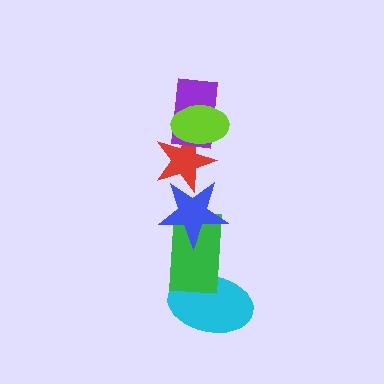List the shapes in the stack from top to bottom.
From top to bottom: the lime ellipse, the purple rectangle, the red star, the blue star, the green rectangle, the cyan ellipse.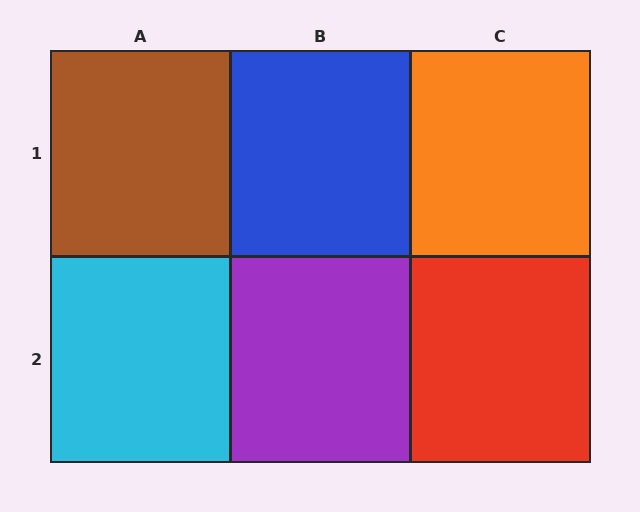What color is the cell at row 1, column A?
Brown.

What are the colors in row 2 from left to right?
Cyan, purple, red.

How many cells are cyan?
1 cell is cyan.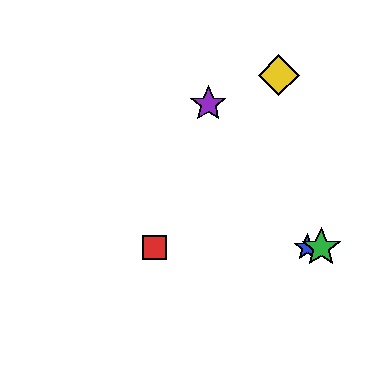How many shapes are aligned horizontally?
3 shapes (the red square, the blue star, the green star) are aligned horizontally.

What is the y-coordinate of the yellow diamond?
The yellow diamond is at y≈75.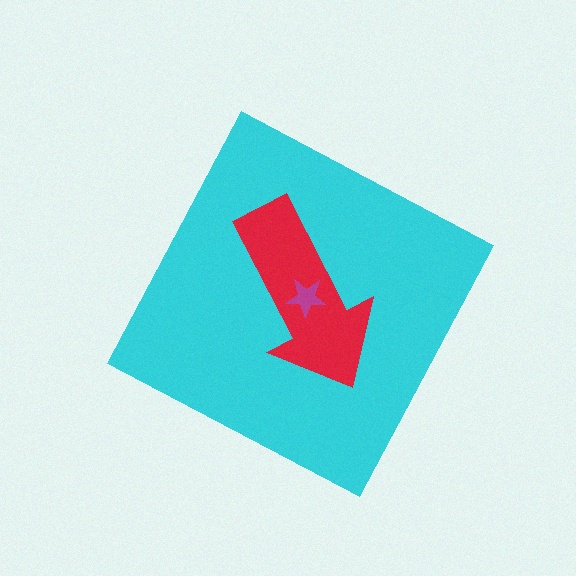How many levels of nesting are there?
3.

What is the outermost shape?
The cyan diamond.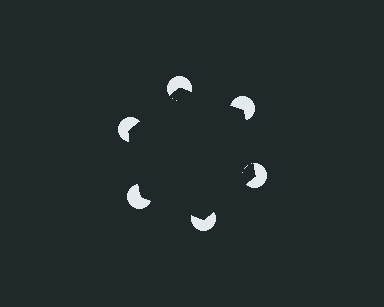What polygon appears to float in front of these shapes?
An illusory hexagon — its edges are inferred from the aligned wedge cuts in the pac-man discs, not physically drawn.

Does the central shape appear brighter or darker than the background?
It typically appears slightly darker than the background, even though no actual brightness change is drawn.